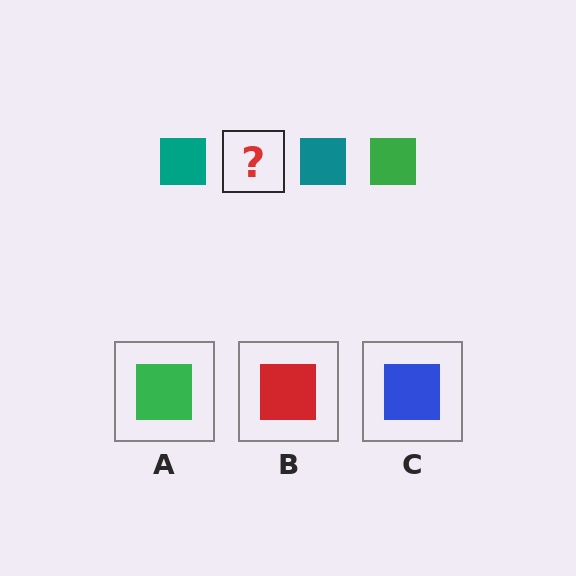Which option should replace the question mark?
Option A.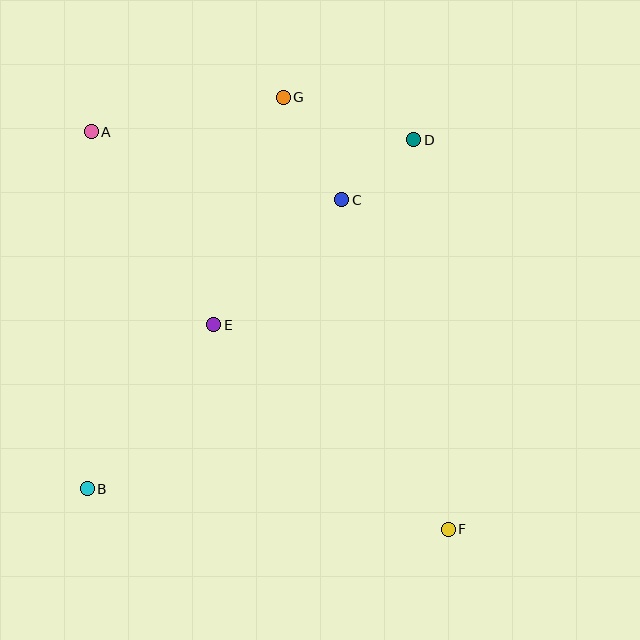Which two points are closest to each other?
Points C and D are closest to each other.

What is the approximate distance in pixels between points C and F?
The distance between C and F is approximately 347 pixels.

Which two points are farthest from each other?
Points A and F are farthest from each other.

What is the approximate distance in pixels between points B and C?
The distance between B and C is approximately 385 pixels.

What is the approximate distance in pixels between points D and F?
The distance between D and F is approximately 391 pixels.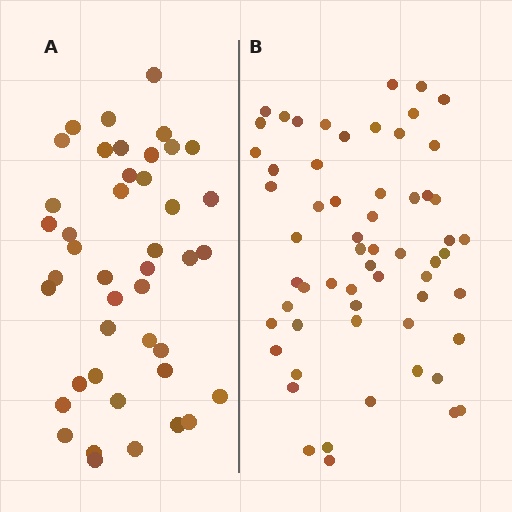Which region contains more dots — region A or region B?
Region B (the right region) has more dots.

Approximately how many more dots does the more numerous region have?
Region B has approximately 15 more dots than region A.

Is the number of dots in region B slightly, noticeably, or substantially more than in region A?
Region B has noticeably more, but not dramatically so. The ratio is roughly 1.4 to 1.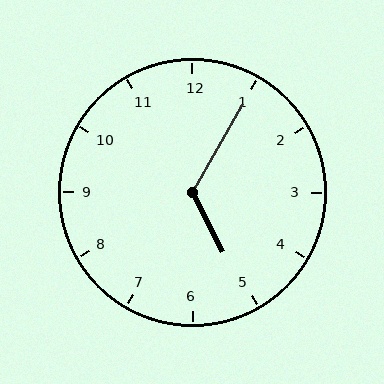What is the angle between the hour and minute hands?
Approximately 122 degrees.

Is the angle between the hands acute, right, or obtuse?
It is obtuse.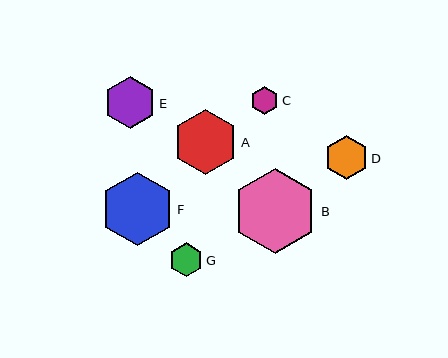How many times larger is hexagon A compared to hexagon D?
Hexagon A is approximately 1.5 times the size of hexagon D.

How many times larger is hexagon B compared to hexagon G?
Hexagon B is approximately 2.5 times the size of hexagon G.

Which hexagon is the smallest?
Hexagon C is the smallest with a size of approximately 28 pixels.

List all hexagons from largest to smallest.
From largest to smallest: B, F, A, E, D, G, C.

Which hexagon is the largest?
Hexagon B is the largest with a size of approximately 85 pixels.